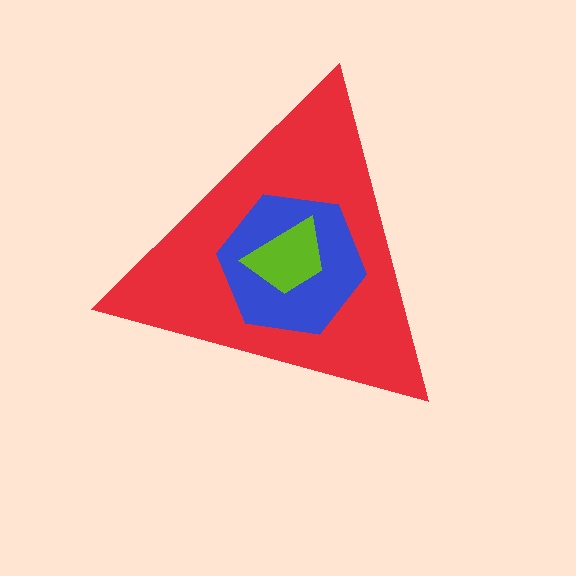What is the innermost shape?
The lime trapezoid.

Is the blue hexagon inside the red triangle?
Yes.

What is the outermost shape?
The red triangle.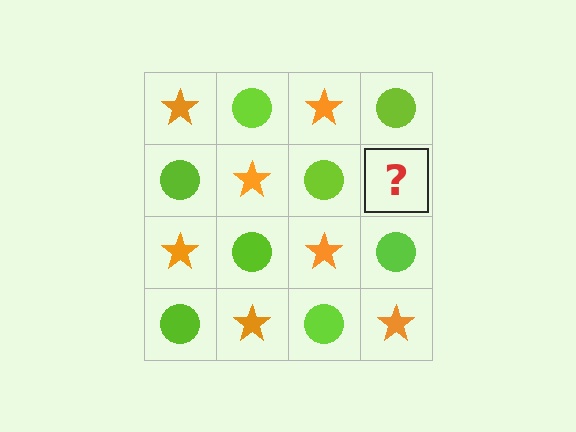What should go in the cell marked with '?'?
The missing cell should contain an orange star.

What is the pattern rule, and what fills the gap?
The rule is that it alternates orange star and lime circle in a checkerboard pattern. The gap should be filled with an orange star.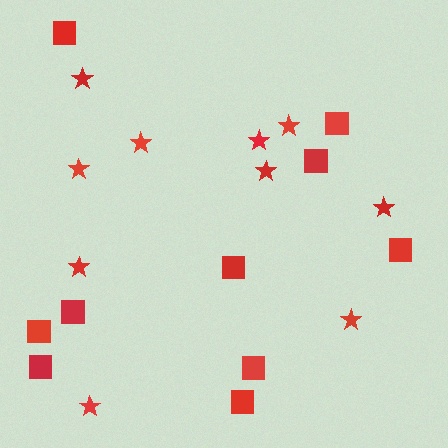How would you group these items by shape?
There are 2 groups: one group of squares (10) and one group of stars (10).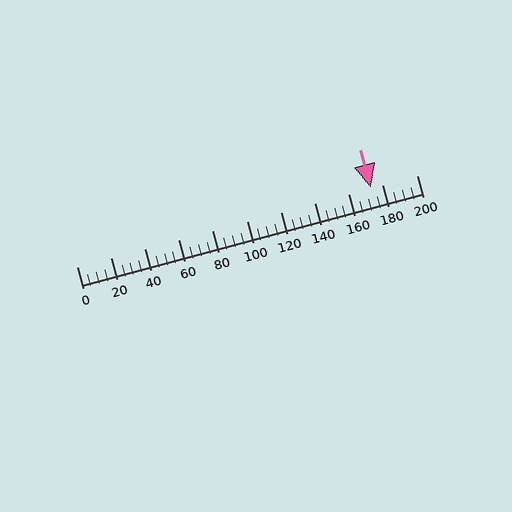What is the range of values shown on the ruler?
The ruler shows values from 0 to 200.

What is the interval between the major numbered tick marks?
The major tick marks are spaced 20 units apart.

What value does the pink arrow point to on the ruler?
The pink arrow points to approximately 173.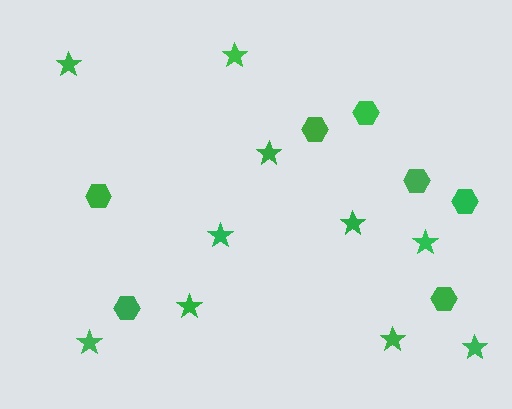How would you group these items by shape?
There are 2 groups: one group of hexagons (7) and one group of stars (10).